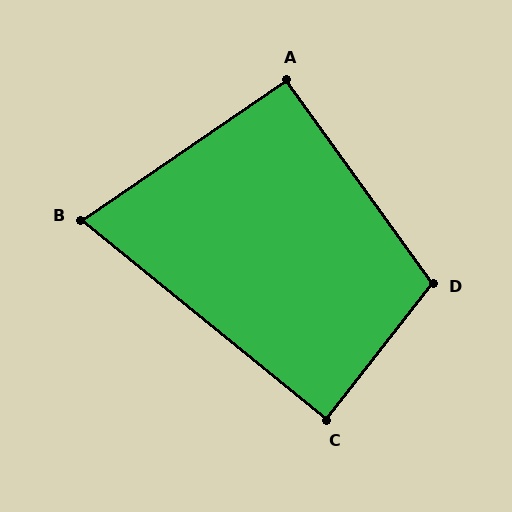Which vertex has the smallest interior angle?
B, at approximately 74 degrees.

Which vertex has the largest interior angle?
D, at approximately 106 degrees.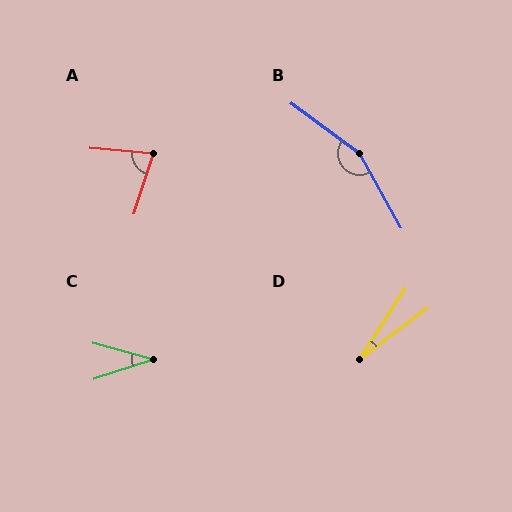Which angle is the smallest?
D, at approximately 20 degrees.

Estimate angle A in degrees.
Approximately 77 degrees.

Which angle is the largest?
B, at approximately 156 degrees.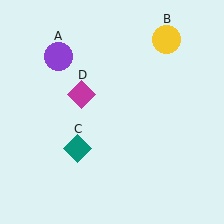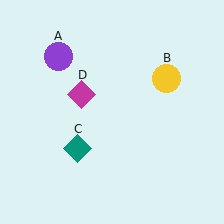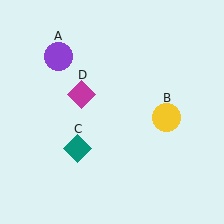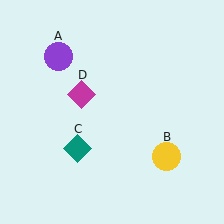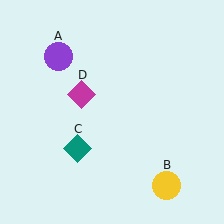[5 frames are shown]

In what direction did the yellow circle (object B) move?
The yellow circle (object B) moved down.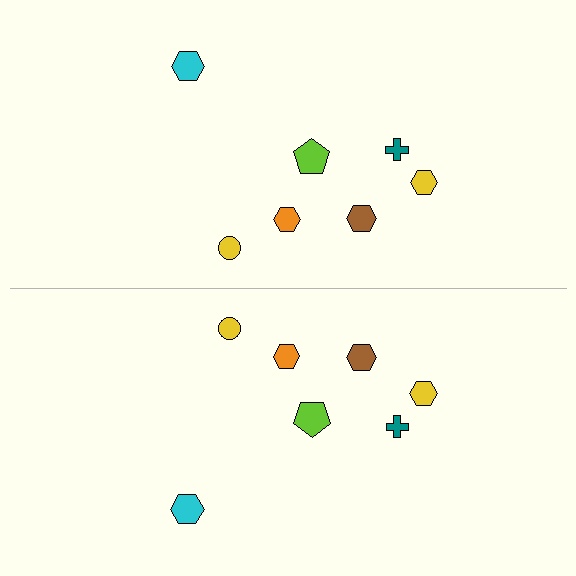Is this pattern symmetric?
Yes, this pattern has bilateral (reflection) symmetry.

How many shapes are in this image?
There are 14 shapes in this image.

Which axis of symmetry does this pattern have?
The pattern has a horizontal axis of symmetry running through the center of the image.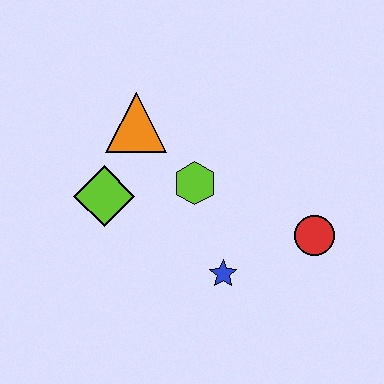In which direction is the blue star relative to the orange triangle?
The blue star is below the orange triangle.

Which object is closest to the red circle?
The blue star is closest to the red circle.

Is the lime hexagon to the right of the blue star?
No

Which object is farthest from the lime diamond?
The red circle is farthest from the lime diamond.